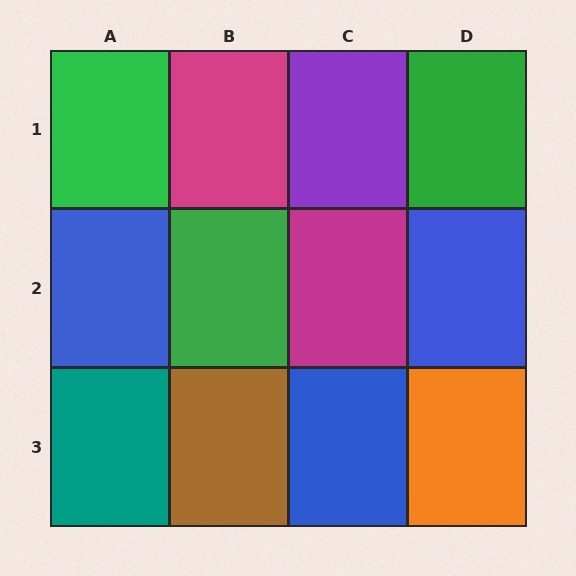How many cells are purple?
1 cell is purple.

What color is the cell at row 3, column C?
Blue.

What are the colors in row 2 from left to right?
Blue, green, magenta, blue.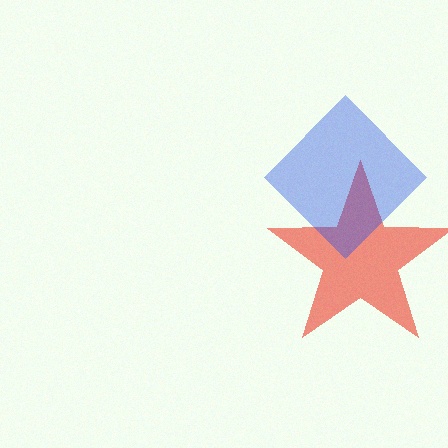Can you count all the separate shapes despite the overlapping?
Yes, there are 2 separate shapes.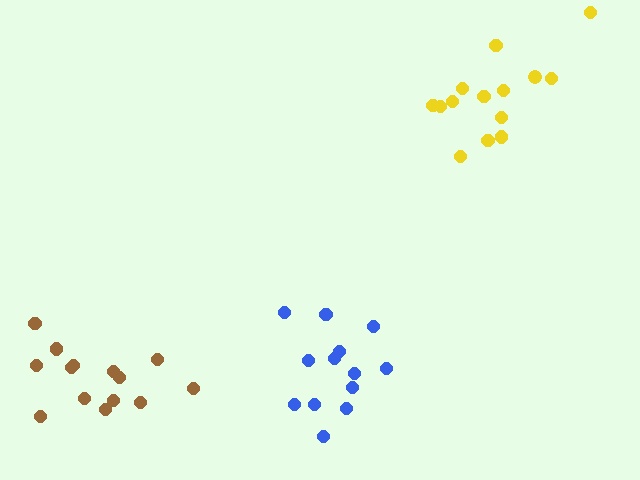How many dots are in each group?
Group 1: 14 dots, Group 2: 14 dots, Group 3: 13 dots (41 total).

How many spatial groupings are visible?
There are 3 spatial groupings.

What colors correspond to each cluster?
The clusters are colored: brown, yellow, blue.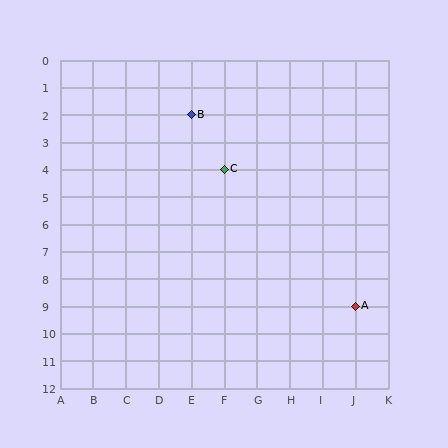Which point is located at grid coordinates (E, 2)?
Point B is at (E, 2).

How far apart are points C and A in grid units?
Points C and A are 4 columns and 5 rows apart (about 6.4 grid units diagonally).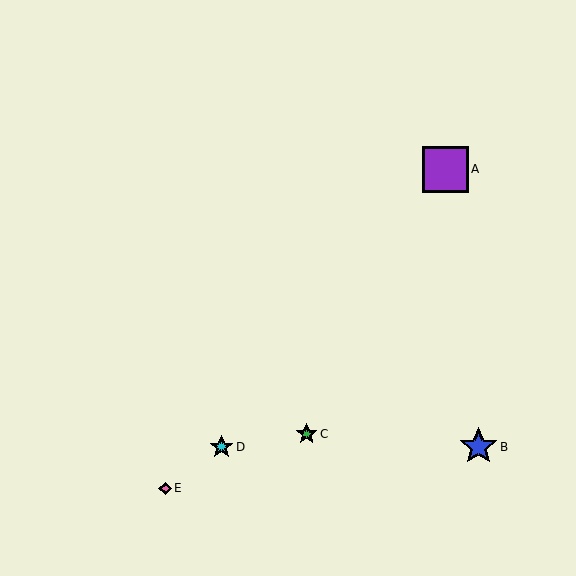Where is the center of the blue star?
The center of the blue star is at (479, 447).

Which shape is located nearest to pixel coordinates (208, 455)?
The cyan star (labeled D) at (222, 447) is nearest to that location.